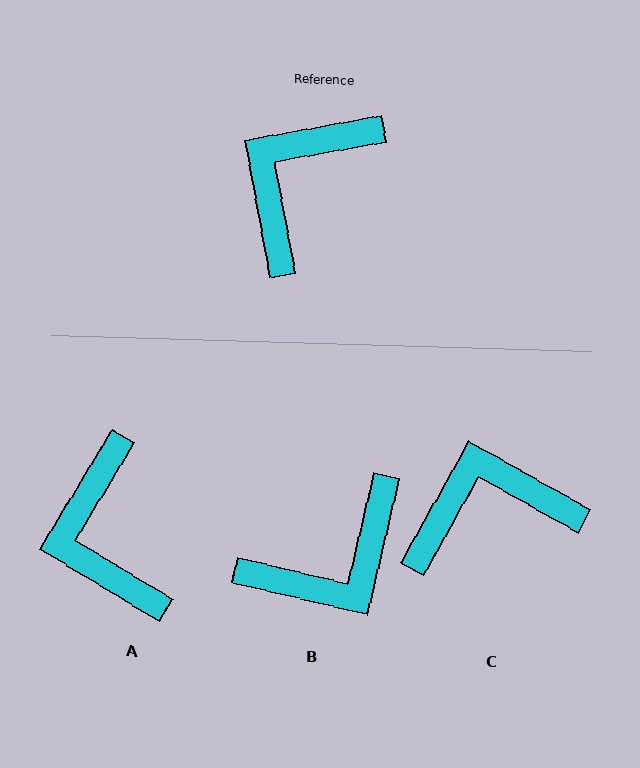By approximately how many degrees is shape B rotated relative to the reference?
Approximately 157 degrees counter-clockwise.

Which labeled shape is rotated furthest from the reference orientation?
B, about 157 degrees away.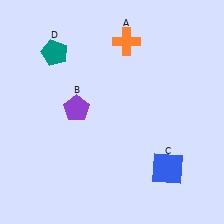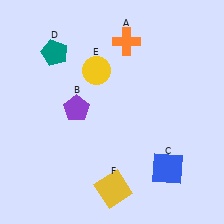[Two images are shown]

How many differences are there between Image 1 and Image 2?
There are 2 differences between the two images.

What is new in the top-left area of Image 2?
A yellow circle (E) was added in the top-left area of Image 2.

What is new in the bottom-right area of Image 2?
A yellow square (F) was added in the bottom-right area of Image 2.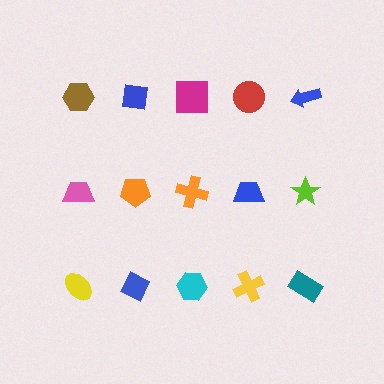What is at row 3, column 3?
A cyan hexagon.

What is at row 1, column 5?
A blue arrow.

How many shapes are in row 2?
5 shapes.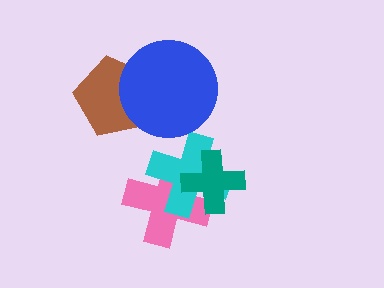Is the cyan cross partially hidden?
Yes, it is partially covered by another shape.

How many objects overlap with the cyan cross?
2 objects overlap with the cyan cross.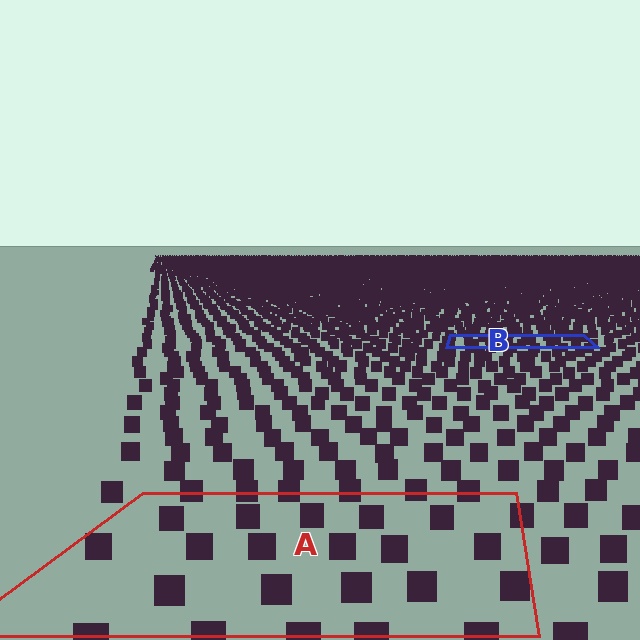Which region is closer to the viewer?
Region A is closer. The texture elements there are larger and more spread out.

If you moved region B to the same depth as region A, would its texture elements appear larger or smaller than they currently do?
They would appear larger. At a closer depth, the same texture elements are projected at a bigger on-screen size.